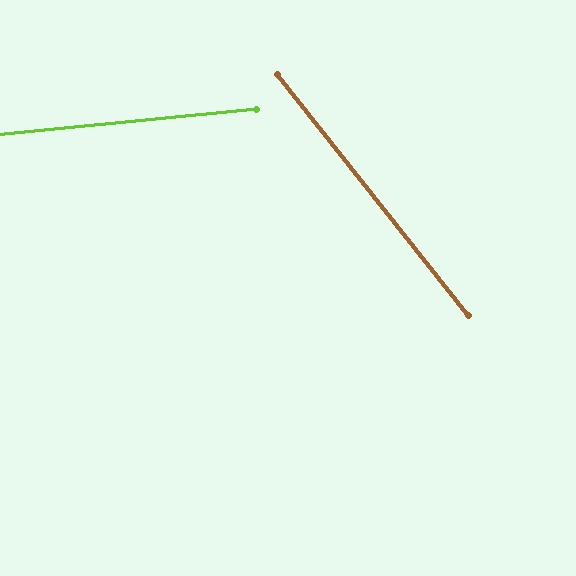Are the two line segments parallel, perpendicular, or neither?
Neither parallel nor perpendicular — they differ by about 57°.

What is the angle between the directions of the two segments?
Approximately 57 degrees.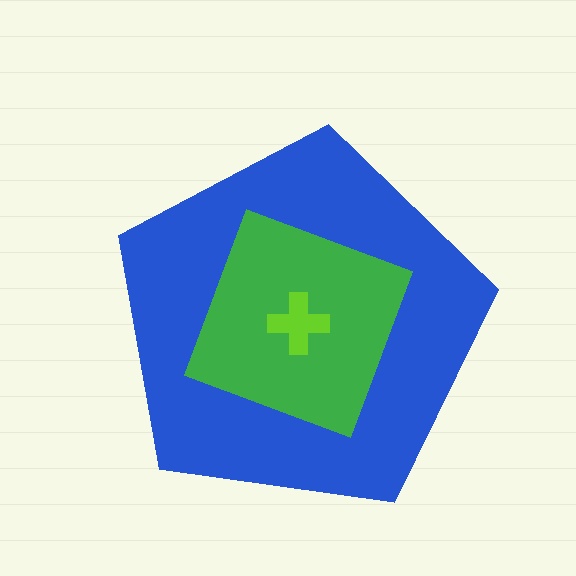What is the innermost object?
The lime cross.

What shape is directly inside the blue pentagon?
The green diamond.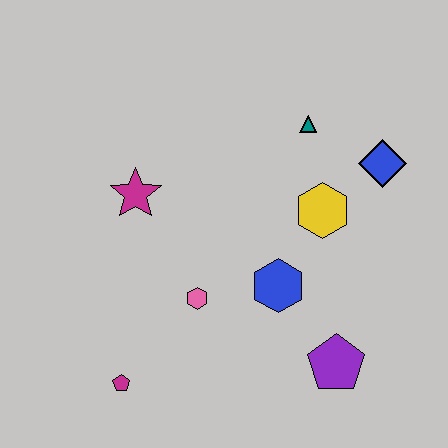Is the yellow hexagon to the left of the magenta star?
No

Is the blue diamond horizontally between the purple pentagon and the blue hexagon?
No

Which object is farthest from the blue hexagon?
The magenta pentagon is farthest from the blue hexagon.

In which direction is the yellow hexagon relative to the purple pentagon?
The yellow hexagon is above the purple pentagon.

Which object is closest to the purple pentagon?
The blue hexagon is closest to the purple pentagon.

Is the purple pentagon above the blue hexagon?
No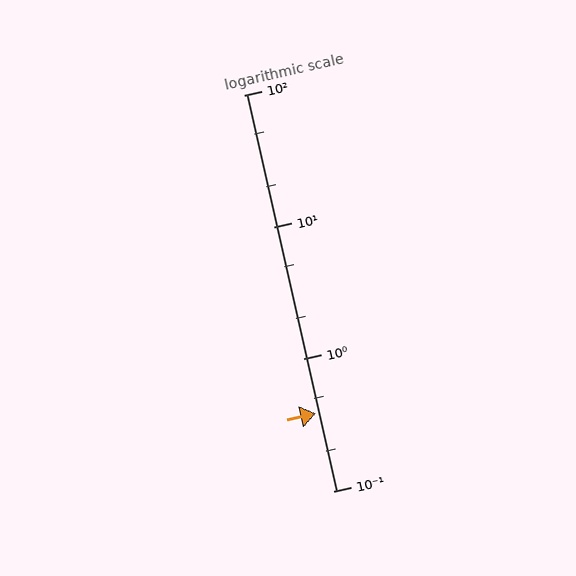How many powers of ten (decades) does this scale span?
The scale spans 3 decades, from 0.1 to 100.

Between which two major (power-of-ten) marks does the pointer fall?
The pointer is between 0.1 and 1.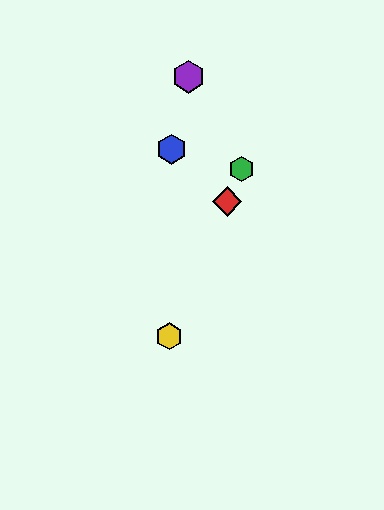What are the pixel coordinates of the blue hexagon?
The blue hexagon is at (171, 149).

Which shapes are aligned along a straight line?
The red diamond, the green hexagon, the yellow hexagon are aligned along a straight line.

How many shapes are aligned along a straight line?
3 shapes (the red diamond, the green hexagon, the yellow hexagon) are aligned along a straight line.